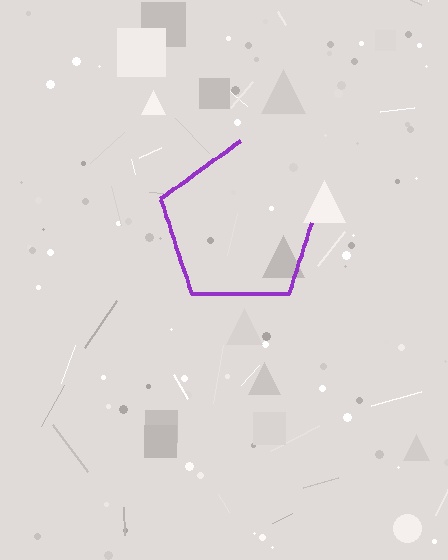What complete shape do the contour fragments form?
The contour fragments form a pentagon.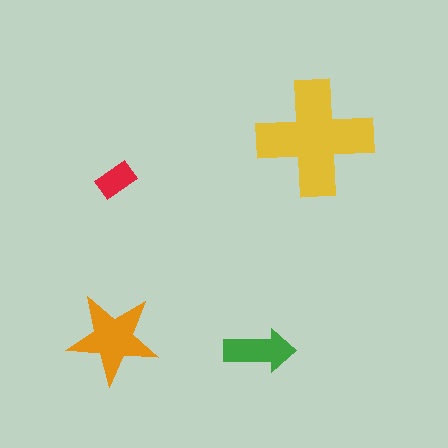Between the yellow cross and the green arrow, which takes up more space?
The yellow cross.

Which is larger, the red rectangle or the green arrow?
The green arrow.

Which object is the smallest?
The red rectangle.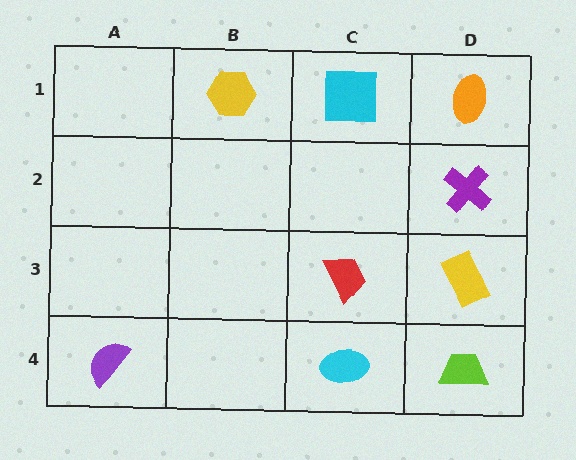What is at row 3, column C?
A red trapezoid.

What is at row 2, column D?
A purple cross.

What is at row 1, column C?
A cyan square.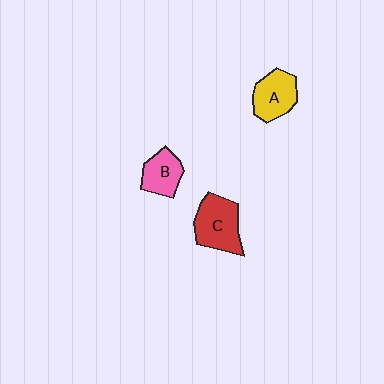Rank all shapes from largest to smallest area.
From largest to smallest: C (red), A (yellow), B (pink).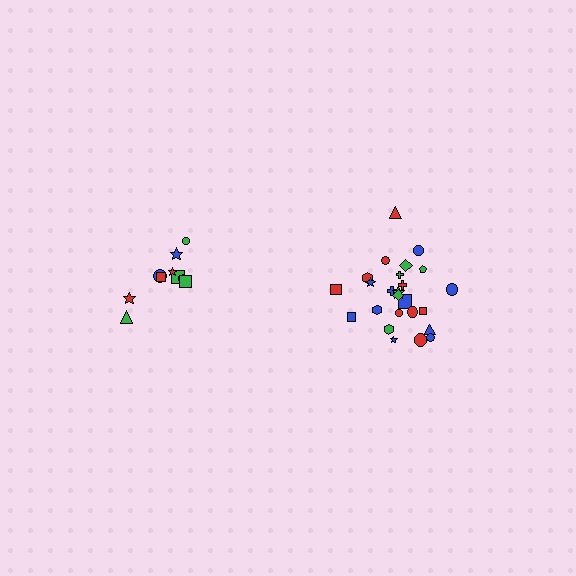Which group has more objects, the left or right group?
The right group.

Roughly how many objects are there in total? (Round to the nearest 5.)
Roughly 35 objects in total.